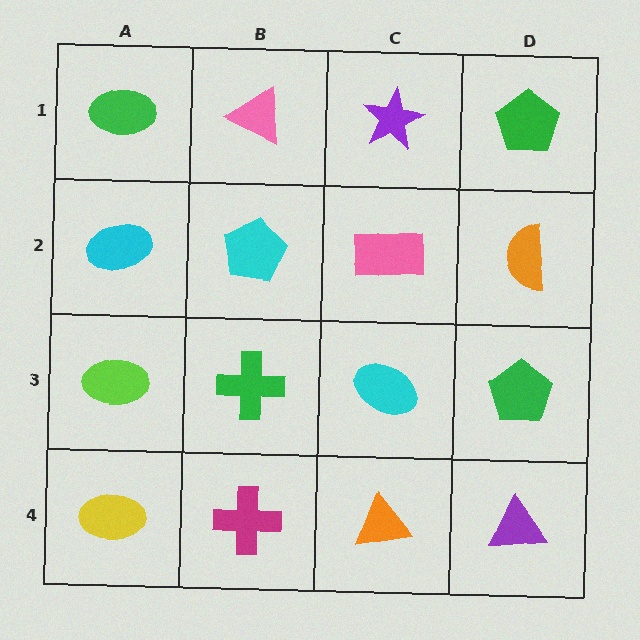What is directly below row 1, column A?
A cyan ellipse.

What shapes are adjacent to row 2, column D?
A green pentagon (row 1, column D), a green pentagon (row 3, column D), a pink rectangle (row 2, column C).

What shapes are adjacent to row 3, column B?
A cyan pentagon (row 2, column B), a magenta cross (row 4, column B), a lime ellipse (row 3, column A), a cyan ellipse (row 3, column C).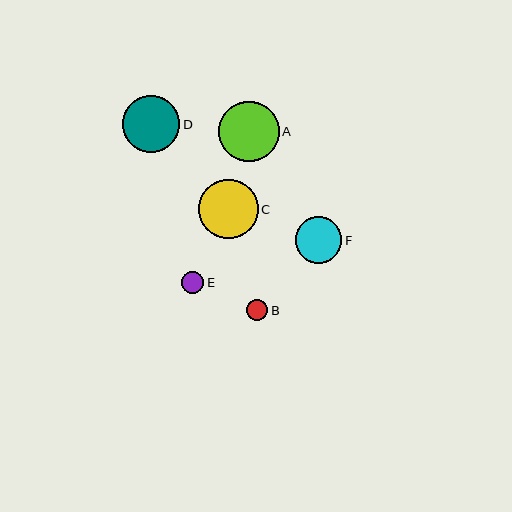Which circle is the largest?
Circle A is the largest with a size of approximately 61 pixels.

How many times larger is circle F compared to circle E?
Circle F is approximately 2.1 times the size of circle E.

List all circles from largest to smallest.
From largest to smallest: A, C, D, F, E, B.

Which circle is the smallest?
Circle B is the smallest with a size of approximately 21 pixels.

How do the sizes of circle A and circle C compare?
Circle A and circle C are approximately the same size.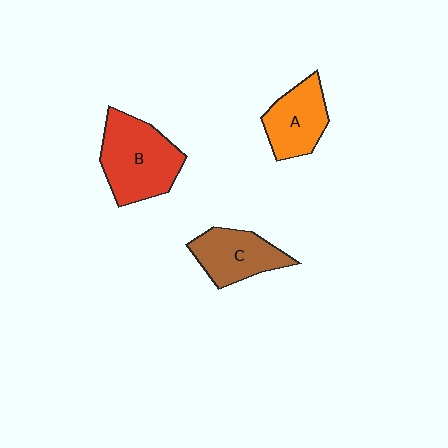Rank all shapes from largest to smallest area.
From largest to smallest: B (red), C (brown), A (orange).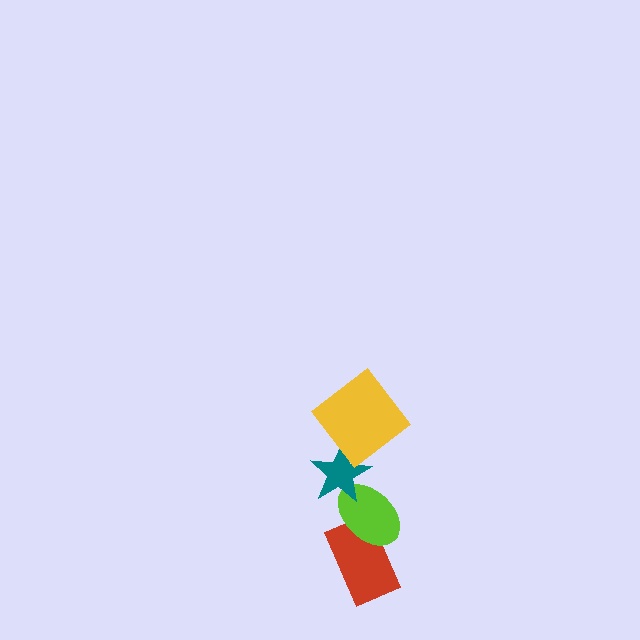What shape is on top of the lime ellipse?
The teal star is on top of the lime ellipse.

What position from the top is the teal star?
The teal star is 2nd from the top.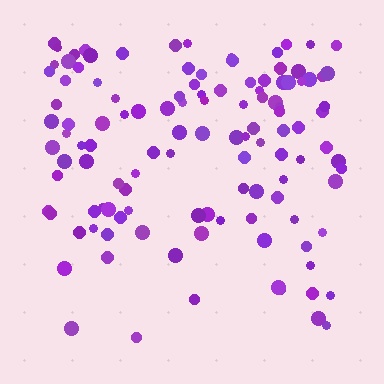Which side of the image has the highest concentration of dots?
The top.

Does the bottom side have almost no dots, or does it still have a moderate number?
Still a moderate number, just noticeably fewer than the top.